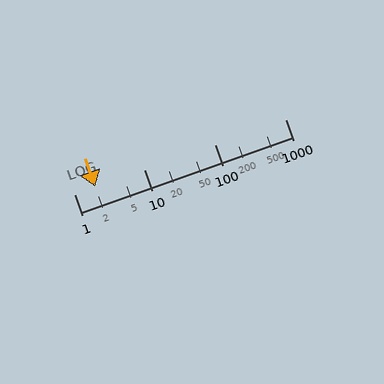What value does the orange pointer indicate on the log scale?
The pointer indicates approximately 2.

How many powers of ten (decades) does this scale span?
The scale spans 3 decades, from 1 to 1000.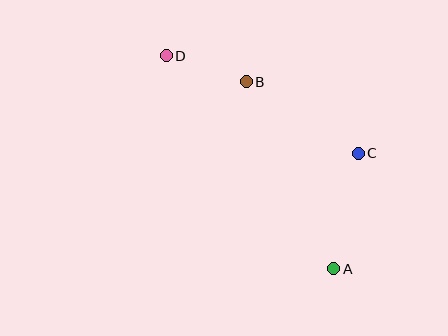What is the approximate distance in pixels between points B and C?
The distance between B and C is approximately 133 pixels.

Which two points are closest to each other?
Points B and D are closest to each other.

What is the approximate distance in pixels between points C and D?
The distance between C and D is approximately 215 pixels.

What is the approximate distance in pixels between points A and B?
The distance between A and B is approximately 206 pixels.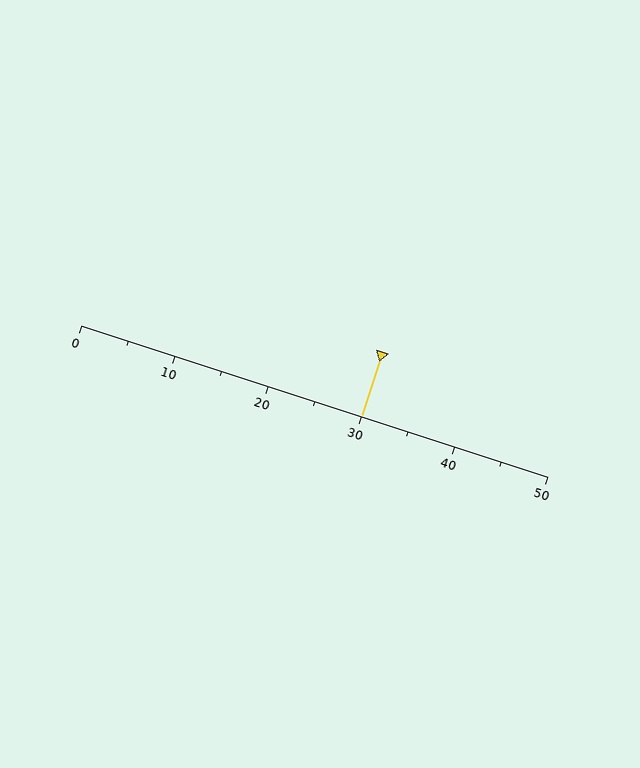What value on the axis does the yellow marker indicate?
The marker indicates approximately 30.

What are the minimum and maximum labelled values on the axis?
The axis runs from 0 to 50.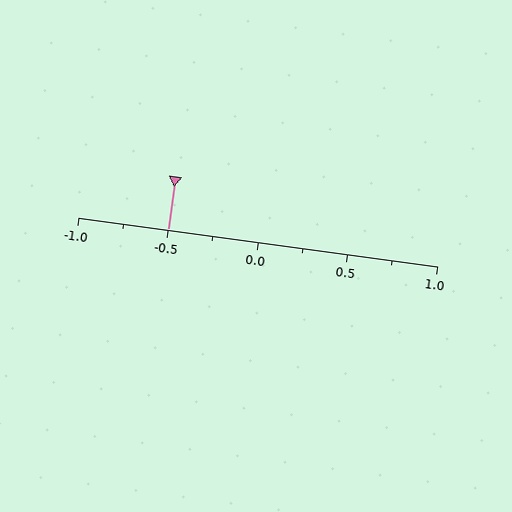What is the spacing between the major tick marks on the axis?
The major ticks are spaced 0.5 apart.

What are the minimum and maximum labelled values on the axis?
The axis runs from -1.0 to 1.0.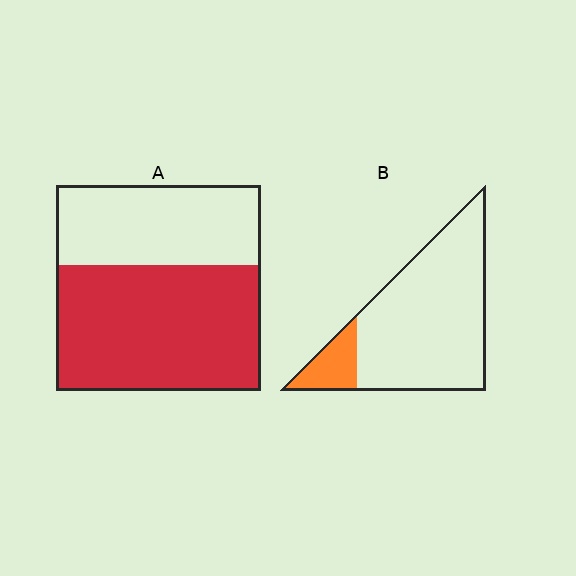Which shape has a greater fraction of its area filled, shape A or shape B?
Shape A.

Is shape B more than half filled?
No.